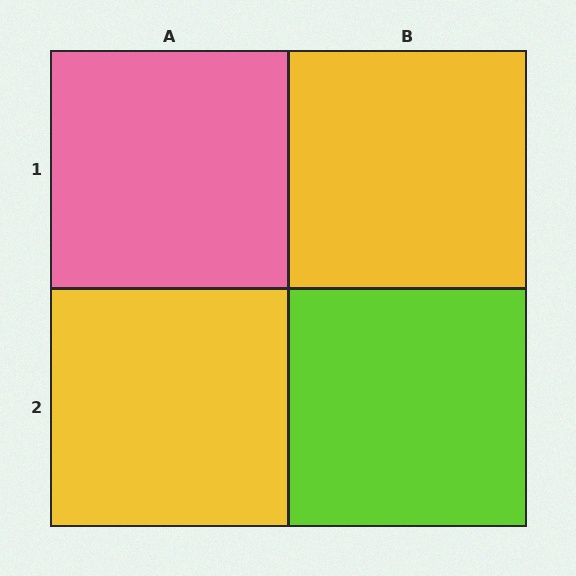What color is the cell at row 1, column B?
Yellow.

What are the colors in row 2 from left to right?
Yellow, lime.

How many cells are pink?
1 cell is pink.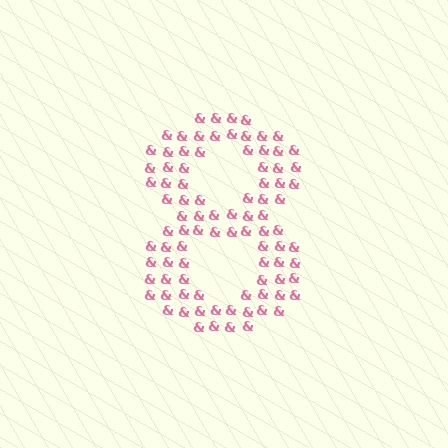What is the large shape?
The large shape is the digit 8.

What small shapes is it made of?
It is made of small ampersands.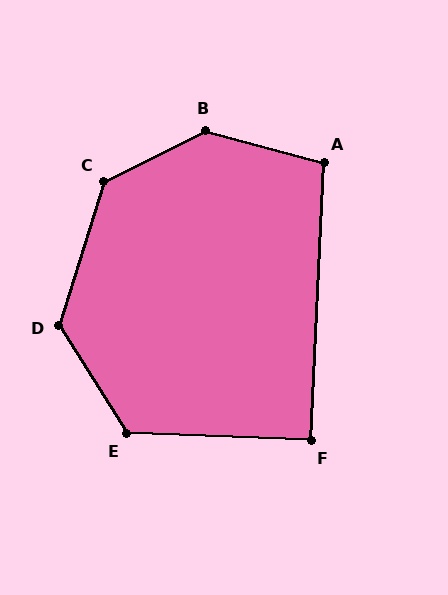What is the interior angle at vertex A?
Approximately 102 degrees (obtuse).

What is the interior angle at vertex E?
Approximately 124 degrees (obtuse).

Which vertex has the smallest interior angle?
F, at approximately 91 degrees.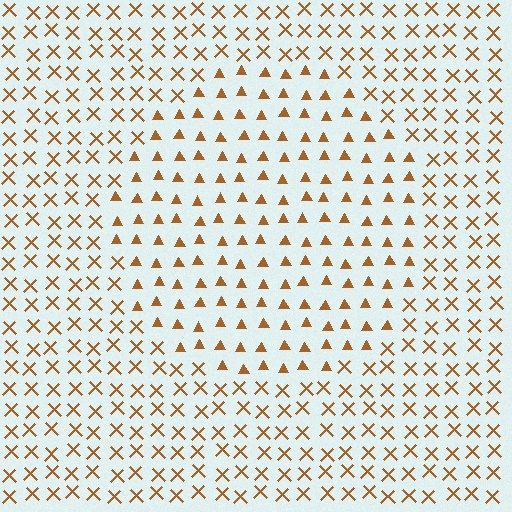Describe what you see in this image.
The image is filled with small brown elements arranged in a uniform grid. A circle-shaped region contains triangles, while the surrounding area contains X marks. The boundary is defined purely by the change in element shape.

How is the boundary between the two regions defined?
The boundary is defined by a change in element shape: triangles inside vs. X marks outside. All elements share the same color and spacing.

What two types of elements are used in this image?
The image uses triangles inside the circle region and X marks outside it.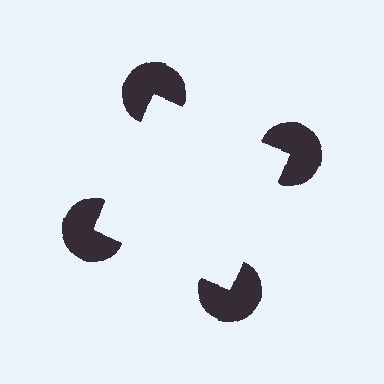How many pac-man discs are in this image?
There are 4 — one at each vertex of the illusory square.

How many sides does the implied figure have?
4 sides.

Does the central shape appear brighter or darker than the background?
It typically appears slightly brighter than the background, even though no actual brightness change is drawn.